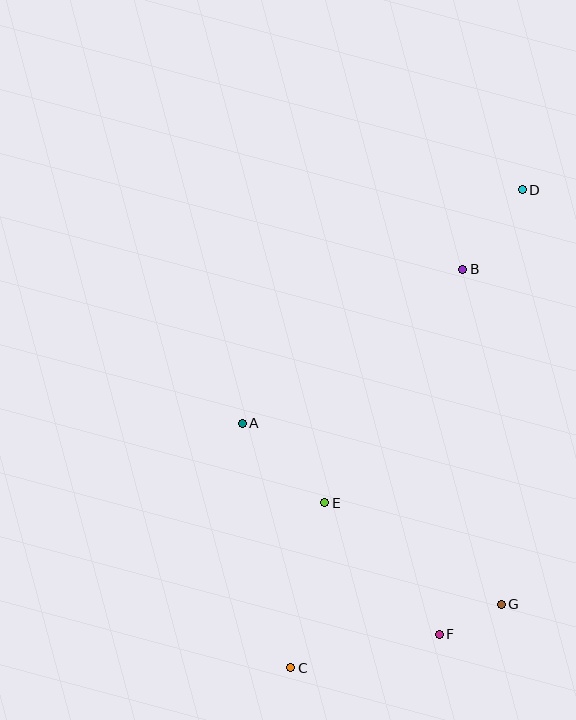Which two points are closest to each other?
Points F and G are closest to each other.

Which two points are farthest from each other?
Points C and D are farthest from each other.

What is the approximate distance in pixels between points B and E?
The distance between B and E is approximately 271 pixels.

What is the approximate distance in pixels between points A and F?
The distance between A and F is approximately 288 pixels.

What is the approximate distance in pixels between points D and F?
The distance between D and F is approximately 452 pixels.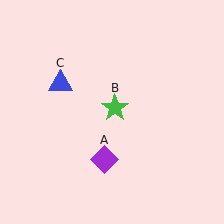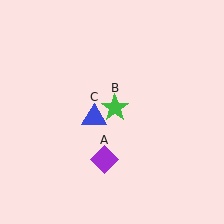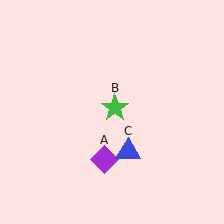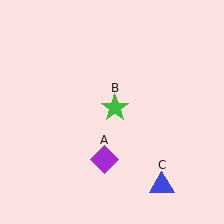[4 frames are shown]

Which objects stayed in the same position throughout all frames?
Purple diamond (object A) and green star (object B) remained stationary.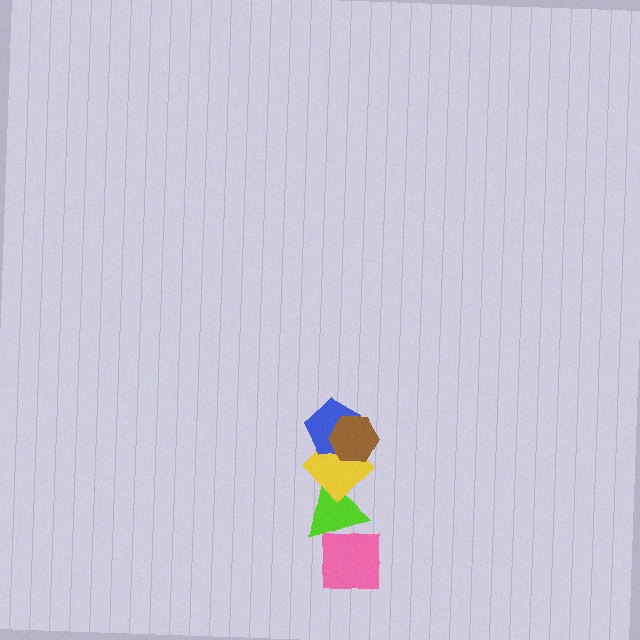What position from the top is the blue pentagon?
The blue pentagon is 2nd from the top.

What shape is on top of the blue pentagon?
The brown hexagon is on top of the blue pentagon.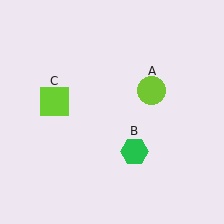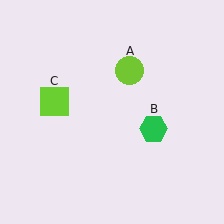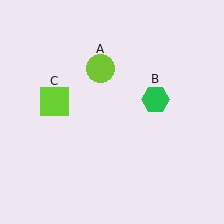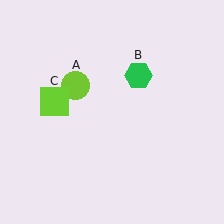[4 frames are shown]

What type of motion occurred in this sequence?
The lime circle (object A), green hexagon (object B) rotated counterclockwise around the center of the scene.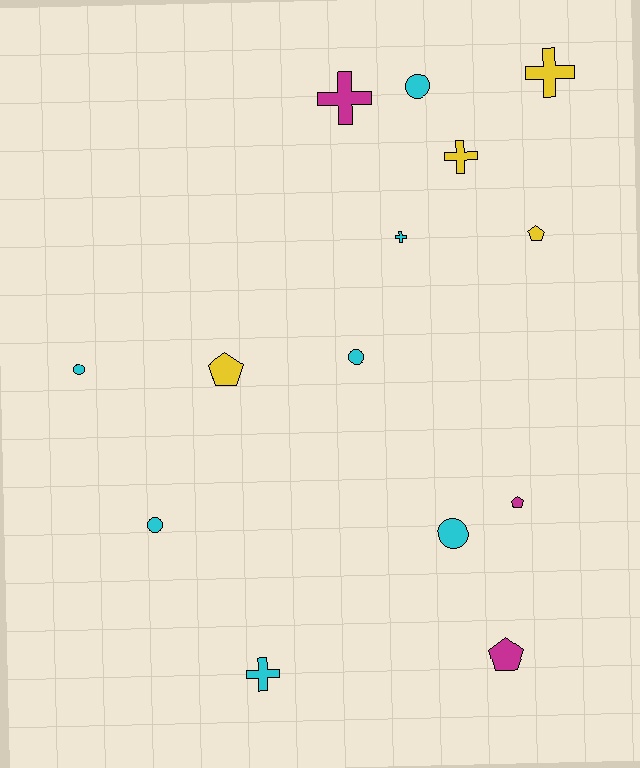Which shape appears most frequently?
Cross, with 5 objects.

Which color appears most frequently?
Cyan, with 7 objects.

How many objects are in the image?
There are 14 objects.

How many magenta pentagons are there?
There are 2 magenta pentagons.